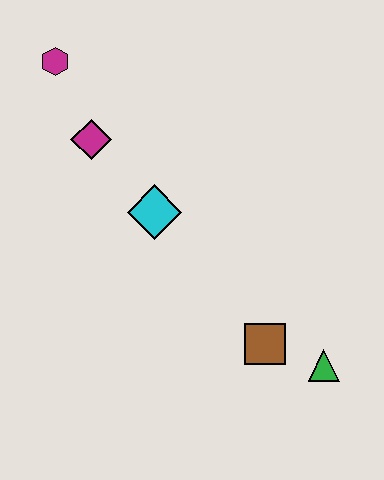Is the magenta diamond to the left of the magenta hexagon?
No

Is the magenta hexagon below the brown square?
No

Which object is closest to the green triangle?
The brown square is closest to the green triangle.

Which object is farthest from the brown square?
The magenta hexagon is farthest from the brown square.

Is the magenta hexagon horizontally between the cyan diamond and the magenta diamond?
No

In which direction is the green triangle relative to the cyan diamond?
The green triangle is to the right of the cyan diamond.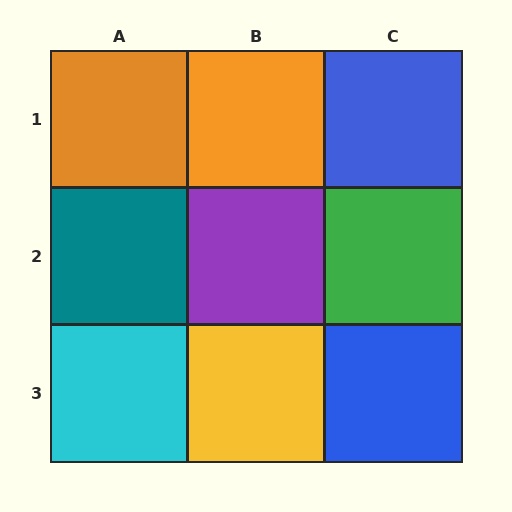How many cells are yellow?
1 cell is yellow.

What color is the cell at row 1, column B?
Orange.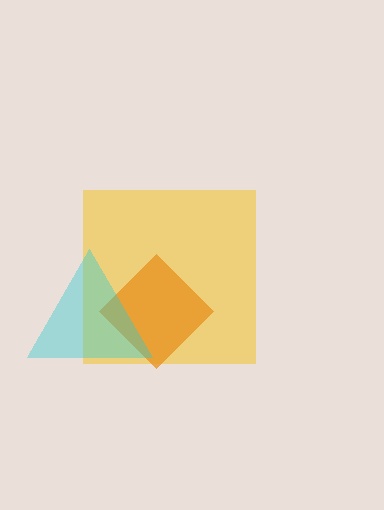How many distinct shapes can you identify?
There are 3 distinct shapes: a yellow square, an orange diamond, a cyan triangle.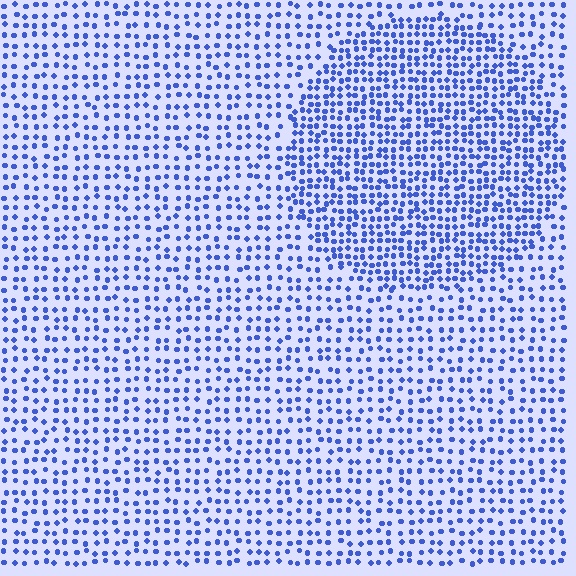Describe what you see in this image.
The image contains small blue elements arranged at two different densities. A circle-shaped region is visible where the elements are more densely packed than the surrounding area.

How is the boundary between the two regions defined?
The boundary is defined by a change in element density (approximately 1.8x ratio). All elements are the same color, size, and shape.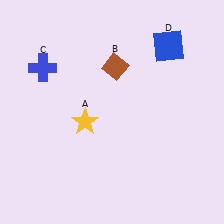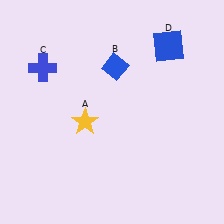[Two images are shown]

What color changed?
The diamond (B) changed from brown in Image 1 to blue in Image 2.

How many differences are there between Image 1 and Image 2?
There is 1 difference between the two images.